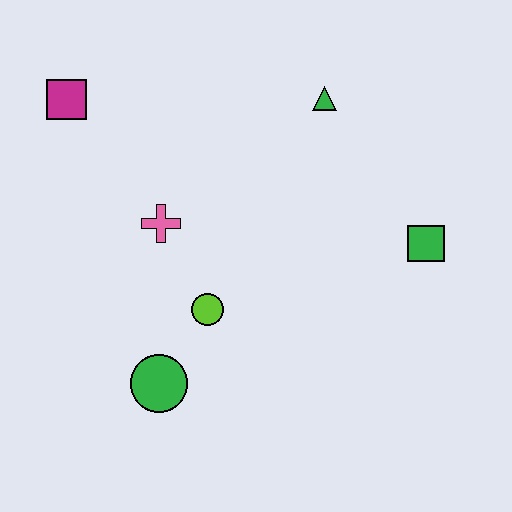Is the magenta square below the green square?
No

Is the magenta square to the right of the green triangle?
No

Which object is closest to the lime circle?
The green circle is closest to the lime circle.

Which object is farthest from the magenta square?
The green square is farthest from the magenta square.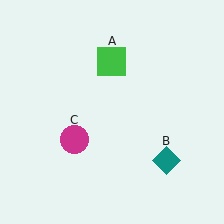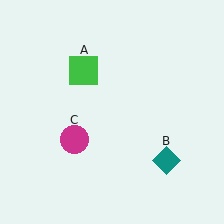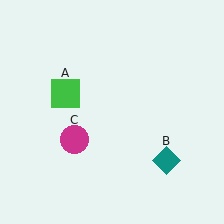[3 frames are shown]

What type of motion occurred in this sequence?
The green square (object A) rotated counterclockwise around the center of the scene.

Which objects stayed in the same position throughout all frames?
Teal diamond (object B) and magenta circle (object C) remained stationary.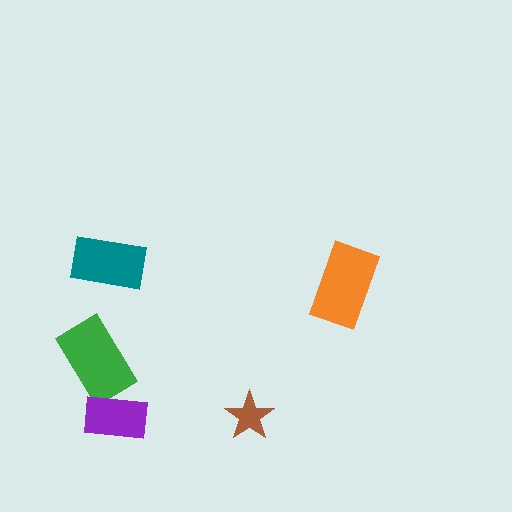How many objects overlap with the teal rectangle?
0 objects overlap with the teal rectangle.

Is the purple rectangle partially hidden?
No, no other shape covers it.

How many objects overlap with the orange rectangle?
0 objects overlap with the orange rectangle.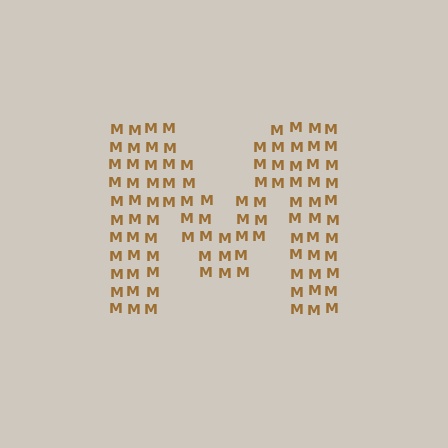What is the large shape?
The large shape is the letter M.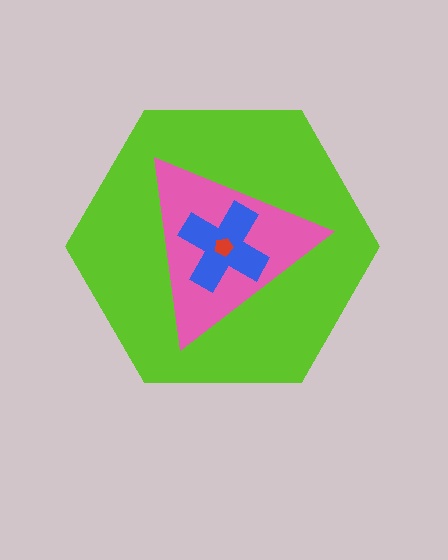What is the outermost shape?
The lime hexagon.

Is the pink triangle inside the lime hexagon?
Yes.